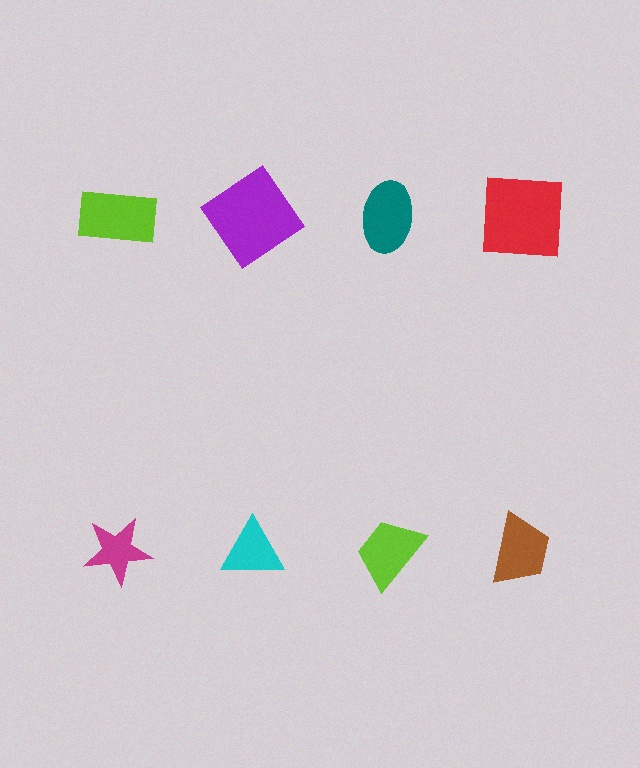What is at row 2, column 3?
A lime trapezoid.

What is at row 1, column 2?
A purple diamond.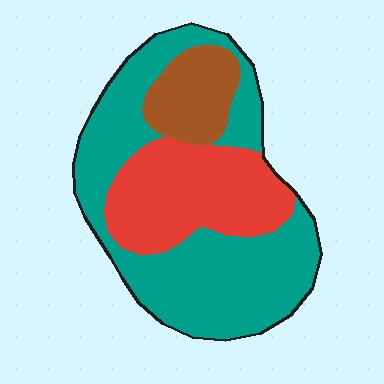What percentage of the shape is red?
Red takes up about one third (1/3) of the shape.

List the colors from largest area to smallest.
From largest to smallest: teal, red, brown.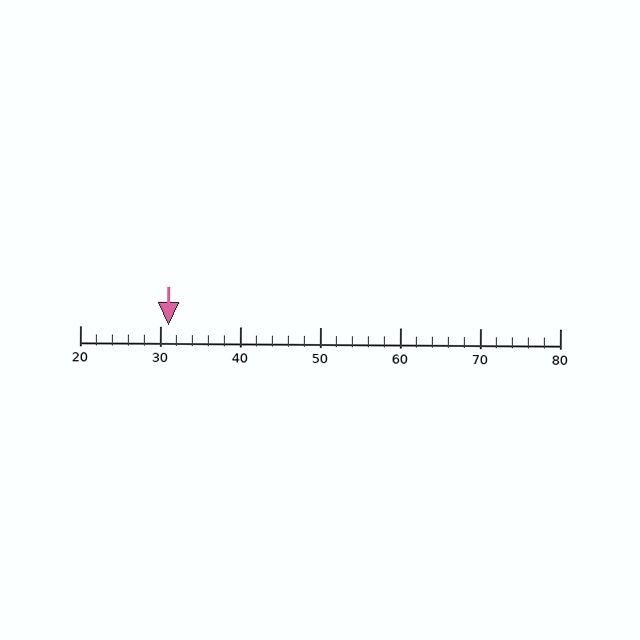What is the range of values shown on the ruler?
The ruler shows values from 20 to 80.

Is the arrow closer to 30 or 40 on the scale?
The arrow is closer to 30.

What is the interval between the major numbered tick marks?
The major tick marks are spaced 10 units apart.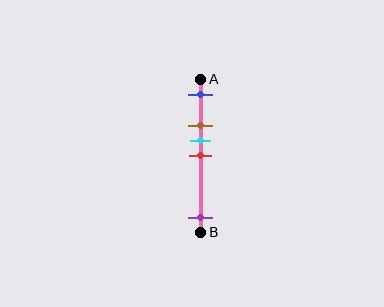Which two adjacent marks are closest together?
The cyan and red marks are the closest adjacent pair.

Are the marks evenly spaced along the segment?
No, the marks are not evenly spaced.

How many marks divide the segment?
There are 5 marks dividing the segment.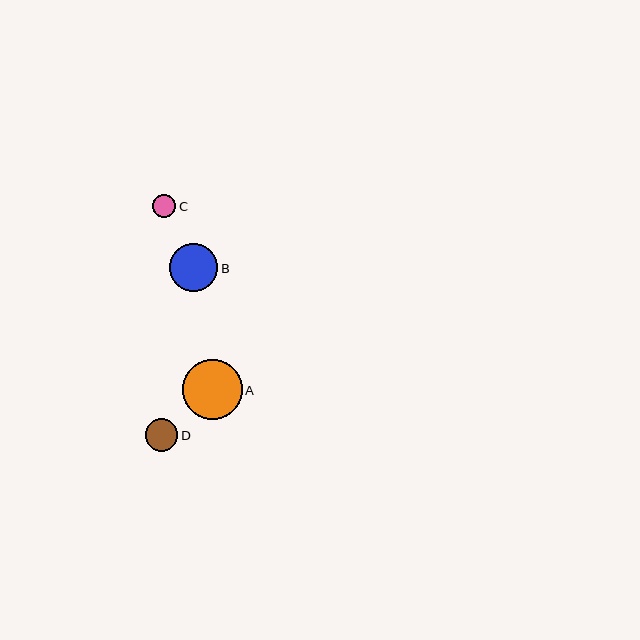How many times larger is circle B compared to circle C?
Circle B is approximately 2.1 times the size of circle C.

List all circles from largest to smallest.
From largest to smallest: A, B, D, C.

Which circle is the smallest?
Circle C is the smallest with a size of approximately 23 pixels.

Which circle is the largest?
Circle A is the largest with a size of approximately 59 pixels.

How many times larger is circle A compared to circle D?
Circle A is approximately 1.8 times the size of circle D.